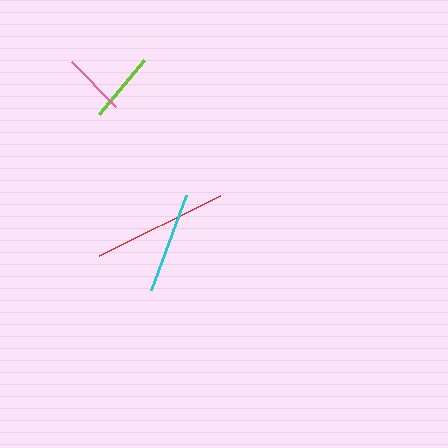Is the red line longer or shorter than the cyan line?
The red line is longer than the cyan line.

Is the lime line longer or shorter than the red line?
The red line is longer than the lime line.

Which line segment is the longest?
The red line is the longest at approximately 135 pixels.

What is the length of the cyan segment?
The cyan segment is approximately 101 pixels long.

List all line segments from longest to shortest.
From longest to shortest: red, cyan, lime, pink.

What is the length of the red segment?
The red segment is approximately 135 pixels long.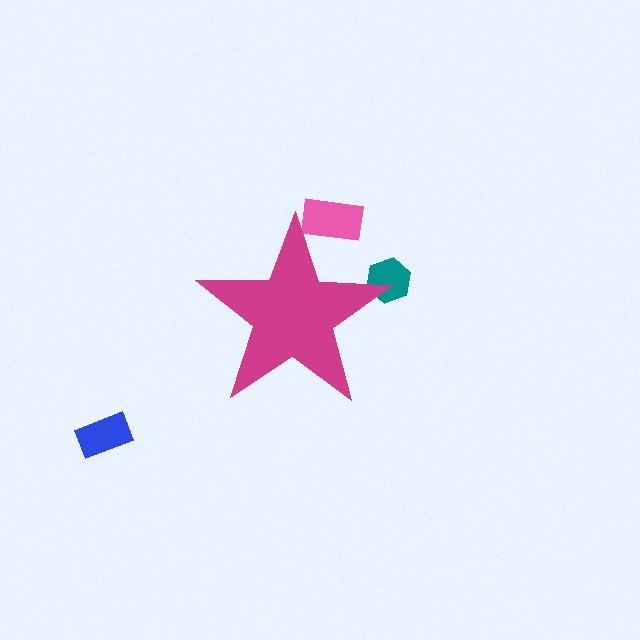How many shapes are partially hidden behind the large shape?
2 shapes are partially hidden.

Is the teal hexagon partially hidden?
Yes, the teal hexagon is partially hidden behind the magenta star.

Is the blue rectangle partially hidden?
No, the blue rectangle is fully visible.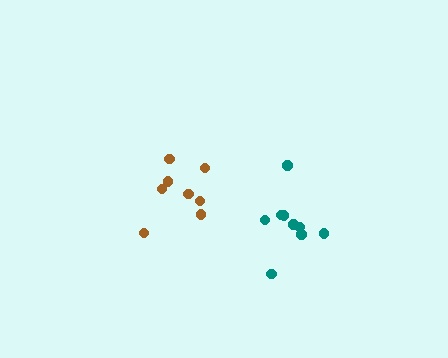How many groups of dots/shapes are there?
There are 2 groups.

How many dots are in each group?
Group 1: 9 dots, Group 2: 8 dots (17 total).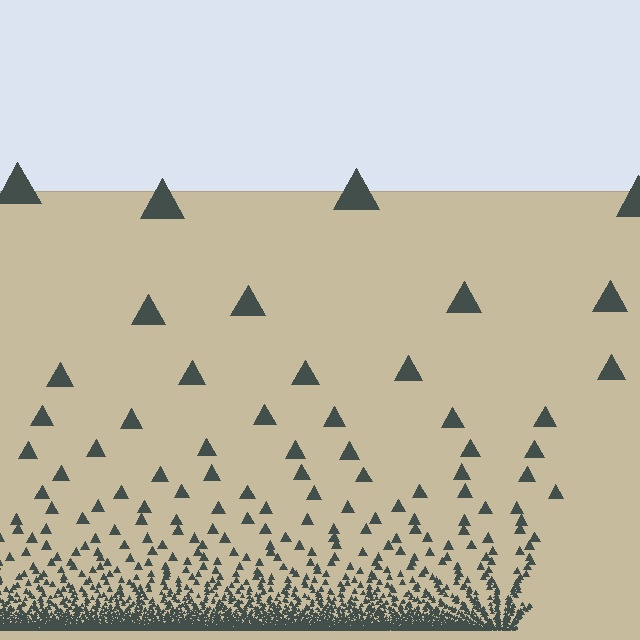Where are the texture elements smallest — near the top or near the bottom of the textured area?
Near the bottom.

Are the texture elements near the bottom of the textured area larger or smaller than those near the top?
Smaller. The gradient is inverted — elements near the bottom are smaller and denser.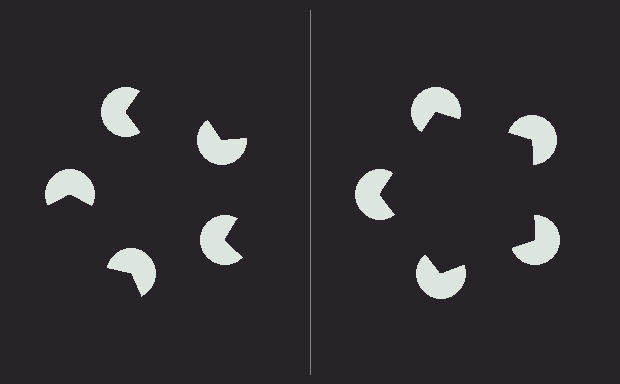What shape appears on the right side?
An illusory pentagon.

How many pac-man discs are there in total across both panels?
10 — 5 on each side.